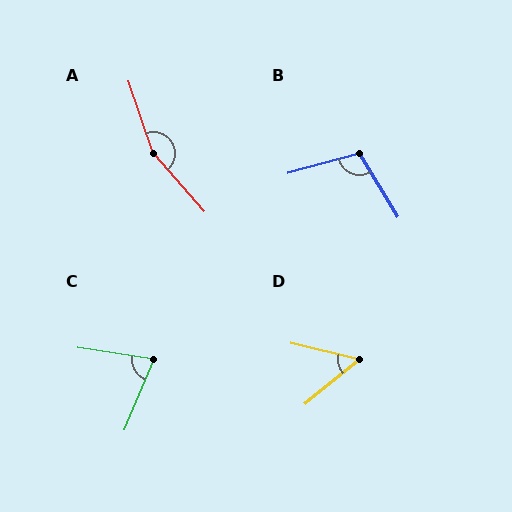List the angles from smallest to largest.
D (53°), C (76°), B (106°), A (158°).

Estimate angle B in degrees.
Approximately 106 degrees.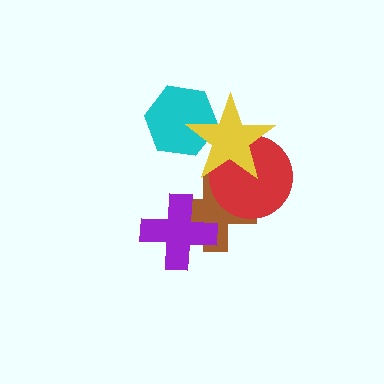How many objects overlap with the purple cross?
1 object overlaps with the purple cross.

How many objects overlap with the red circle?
2 objects overlap with the red circle.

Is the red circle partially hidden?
Yes, it is partially covered by another shape.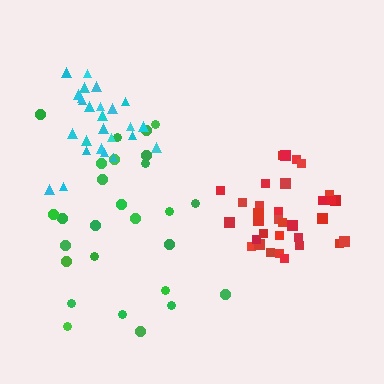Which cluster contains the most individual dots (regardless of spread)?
Red (33).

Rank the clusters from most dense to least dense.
cyan, red, green.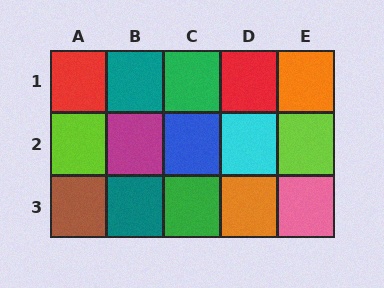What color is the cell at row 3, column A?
Brown.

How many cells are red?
2 cells are red.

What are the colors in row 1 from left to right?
Red, teal, green, red, orange.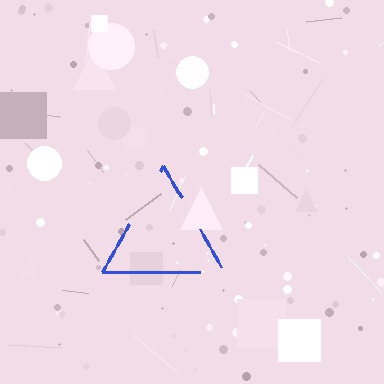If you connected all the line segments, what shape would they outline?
They would outline a triangle.